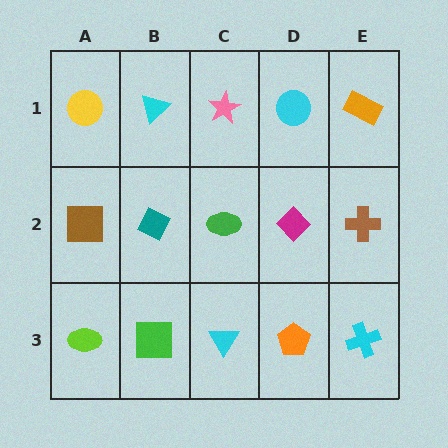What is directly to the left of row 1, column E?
A cyan circle.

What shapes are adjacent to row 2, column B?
A cyan triangle (row 1, column B), a green square (row 3, column B), a brown square (row 2, column A), a green ellipse (row 2, column C).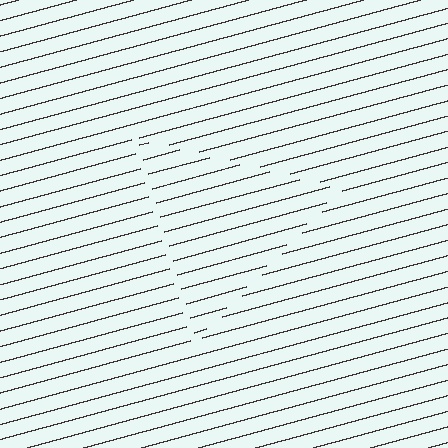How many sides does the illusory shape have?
3 sides — the line-ends trace a triangle.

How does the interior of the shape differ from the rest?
The interior of the shape contains the same grating, shifted by half a period — the contour is defined by the phase discontinuity where line-ends from the inner and outer gratings abut.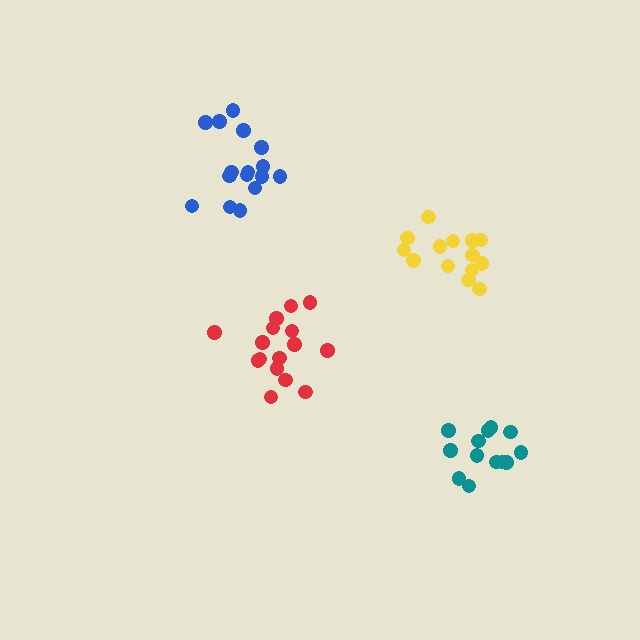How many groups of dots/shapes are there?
There are 4 groups.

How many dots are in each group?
Group 1: 14 dots, Group 2: 16 dots, Group 3: 16 dots, Group 4: 13 dots (59 total).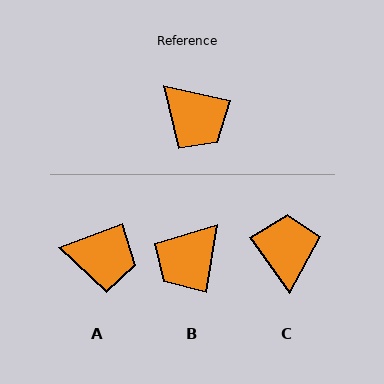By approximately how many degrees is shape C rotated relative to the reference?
Approximately 138 degrees counter-clockwise.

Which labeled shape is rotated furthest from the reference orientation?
C, about 138 degrees away.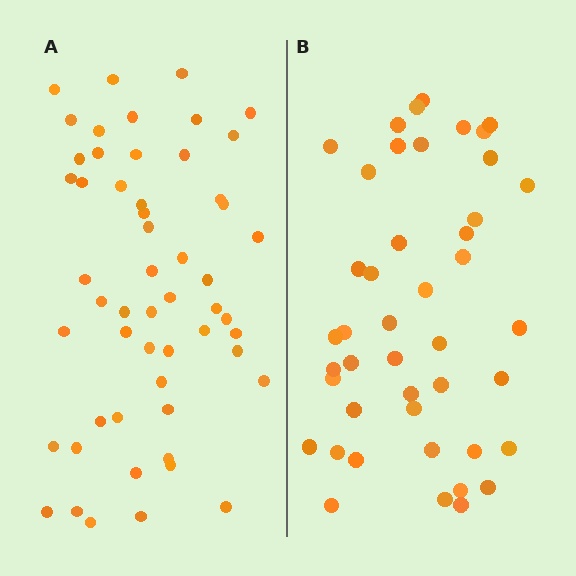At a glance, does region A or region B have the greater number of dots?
Region A (the left region) has more dots.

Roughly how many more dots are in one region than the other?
Region A has roughly 10 or so more dots than region B.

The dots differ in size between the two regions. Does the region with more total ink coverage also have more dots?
No. Region B has more total ink coverage because its dots are larger, but region A actually contains more individual dots. Total area can be misleading — the number of items is what matters here.